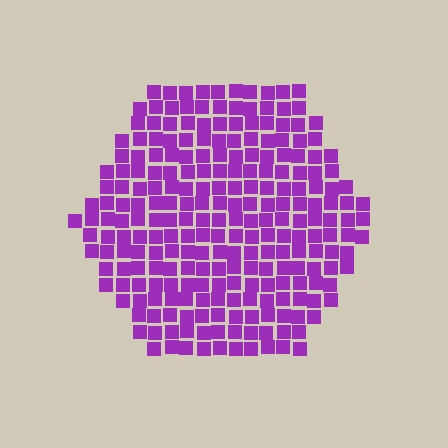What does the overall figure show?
The overall figure shows a hexagon.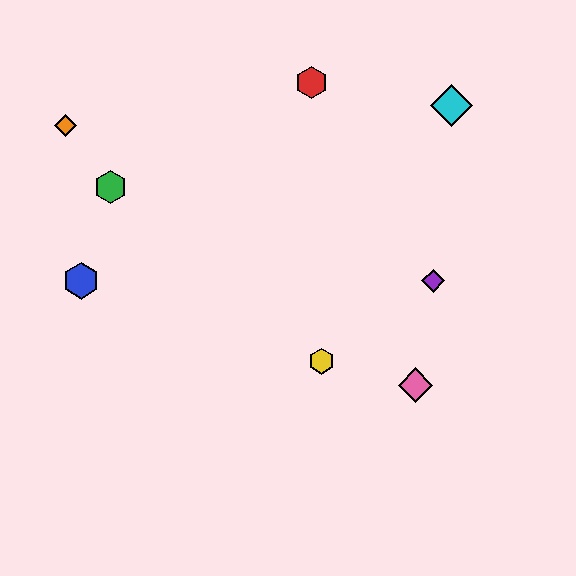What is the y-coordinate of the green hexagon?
The green hexagon is at y≈187.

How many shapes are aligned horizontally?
2 shapes (the blue hexagon, the purple diamond) are aligned horizontally.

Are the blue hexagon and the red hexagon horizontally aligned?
No, the blue hexagon is at y≈281 and the red hexagon is at y≈82.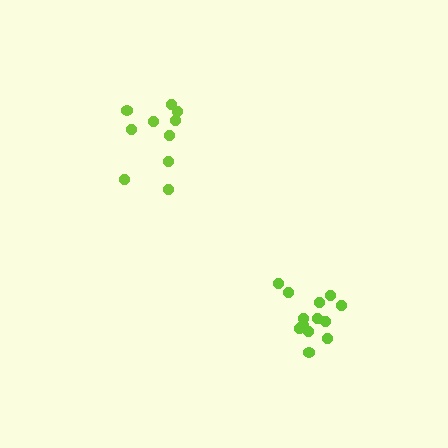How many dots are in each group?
Group 1: 10 dots, Group 2: 13 dots (23 total).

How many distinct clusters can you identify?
There are 2 distinct clusters.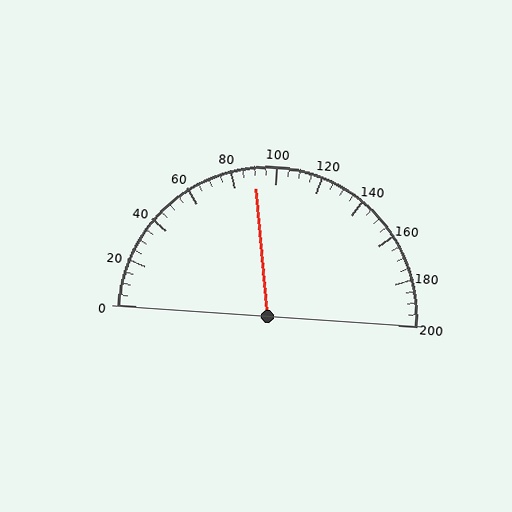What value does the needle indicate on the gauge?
The needle indicates approximately 90.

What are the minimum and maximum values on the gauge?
The gauge ranges from 0 to 200.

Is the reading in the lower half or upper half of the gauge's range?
The reading is in the lower half of the range (0 to 200).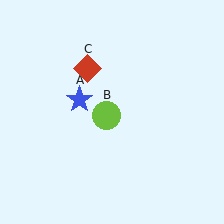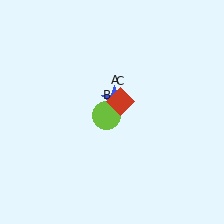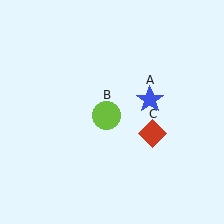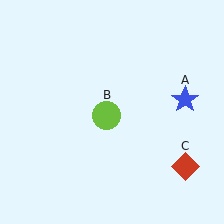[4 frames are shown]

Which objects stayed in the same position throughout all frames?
Lime circle (object B) remained stationary.